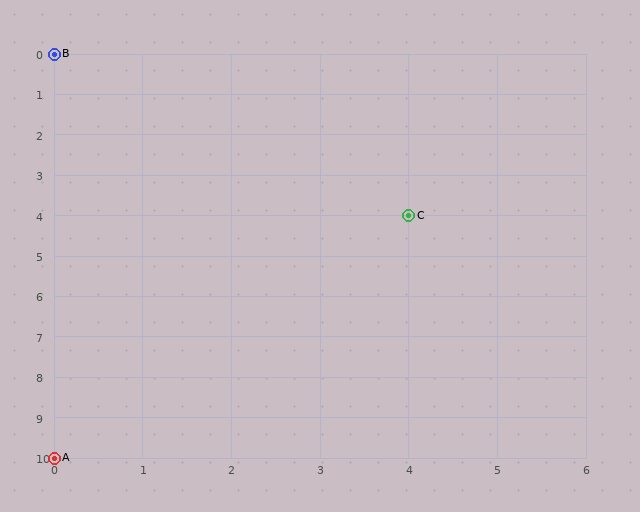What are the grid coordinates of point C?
Point C is at grid coordinates (4, 4).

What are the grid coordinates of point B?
Point B is at grid coordinates (0, 0).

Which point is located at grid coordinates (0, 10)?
Point A is at (0, 10).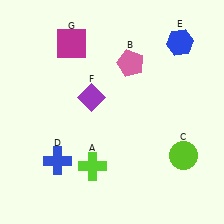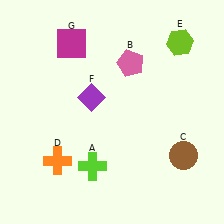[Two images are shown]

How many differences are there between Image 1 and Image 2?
There are 3 differences between the two images.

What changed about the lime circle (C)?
In Image 1, C is lime. In Image 2, it changed to brown.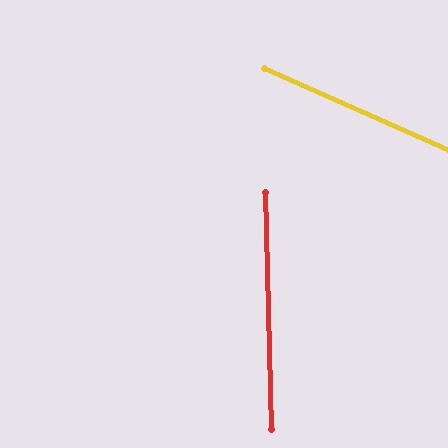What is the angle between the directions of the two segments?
Approximately 65 degrees.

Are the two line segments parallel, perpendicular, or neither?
Neither parallel nor perpendicular — they differ by about 65°.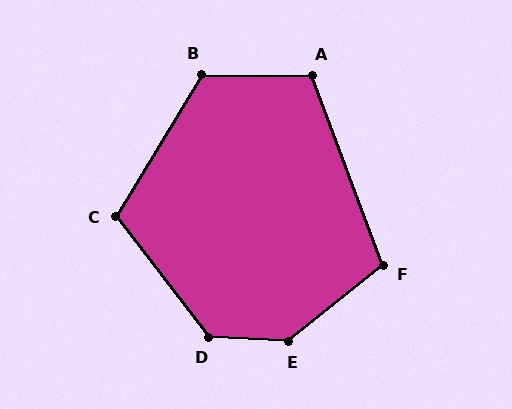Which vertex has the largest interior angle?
E, at approximately 138 degrees.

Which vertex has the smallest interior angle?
F, at approximately 108 degrees.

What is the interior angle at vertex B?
Approximately 121 degrees (obtuse).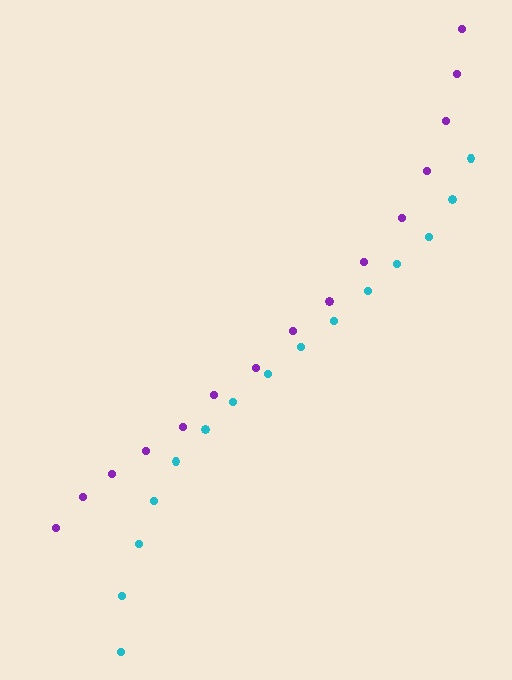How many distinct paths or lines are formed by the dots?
There are 2 distinct paths.